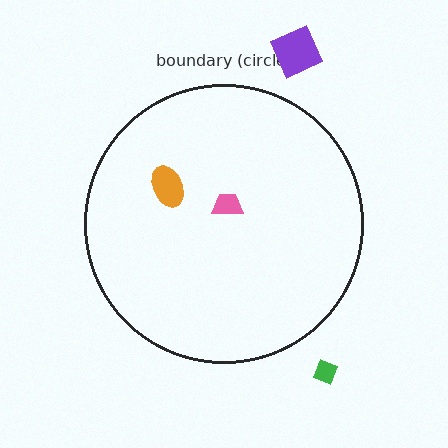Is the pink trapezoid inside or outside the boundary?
Inside.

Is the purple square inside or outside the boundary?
Outside.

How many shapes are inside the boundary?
2 inside, 2 outside.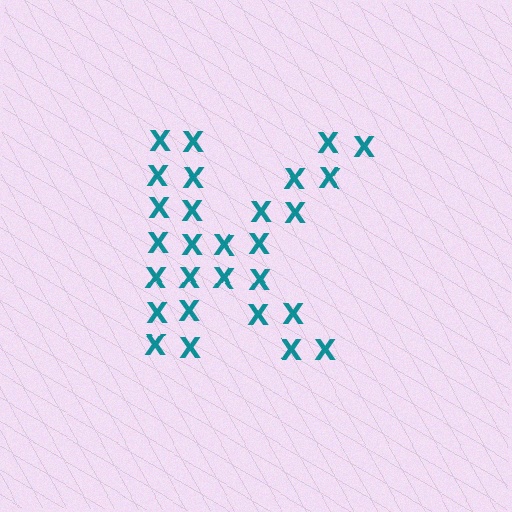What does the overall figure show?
The overall figure shows the letter K.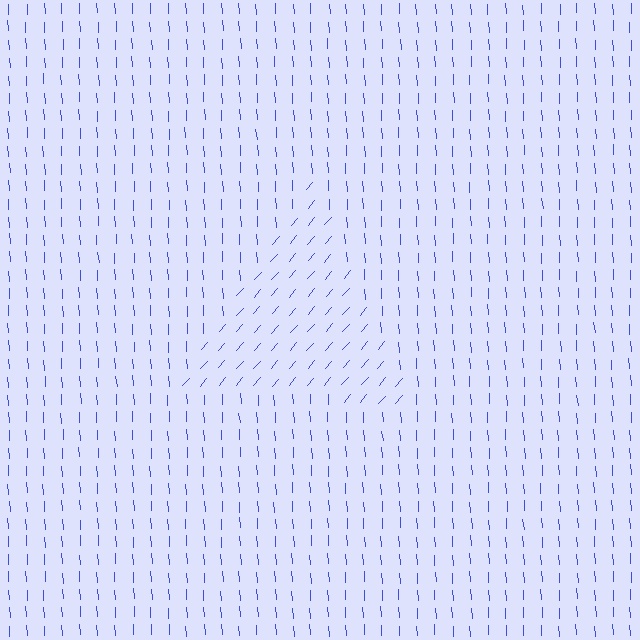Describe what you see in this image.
The image is filled with small blue line segments. A triangle region in the image has lines oriented differently from the surrounding lines, creating a visible texture boundary.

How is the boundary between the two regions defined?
The boundary is defined purely by a change in line orientation (approximately 45 degrees difference). All lines are the same color and thickness.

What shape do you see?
I see a triangle.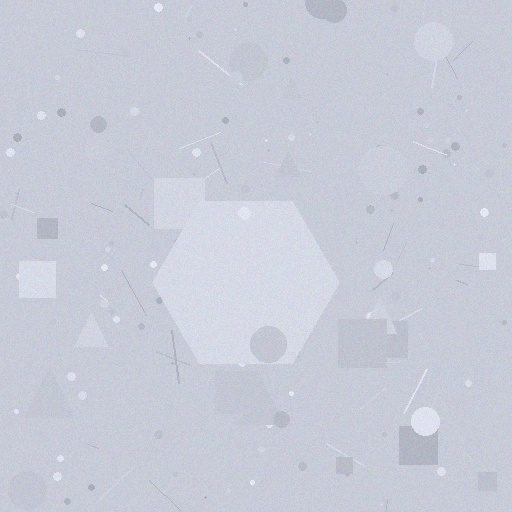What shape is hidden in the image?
A hexagon is hidden in the image.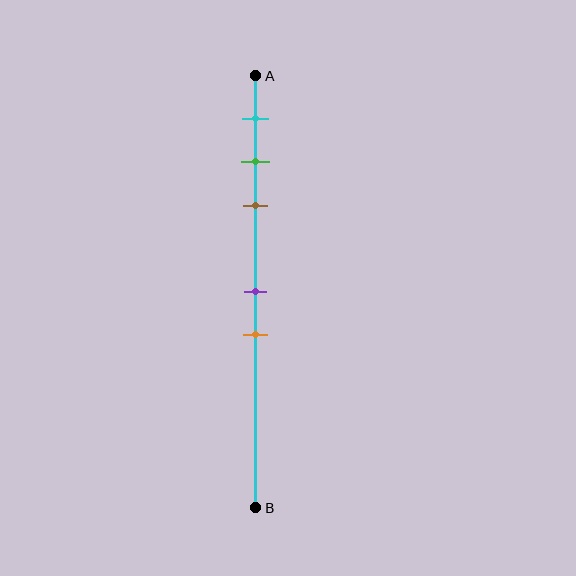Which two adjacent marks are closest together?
The green and brown marks are the closest adjacent pair.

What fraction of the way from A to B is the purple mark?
The purple mark is approximately 50% (0.5) of the way from A to B.